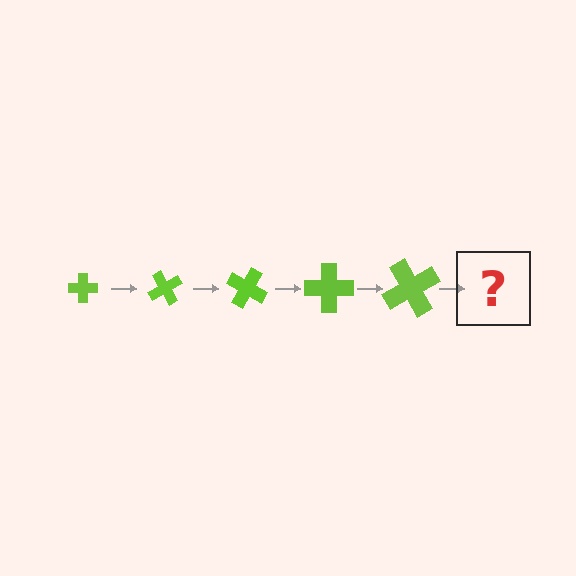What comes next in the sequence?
The next element should be a cross, larger than the previous one and rotated 300 degrees from the start.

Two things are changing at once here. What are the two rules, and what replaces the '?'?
The two rules are that the cross grows larger each step and it rotates 60 degrees each step. The '?' should be a cross, larger than the previous one and rotated 300 degrees from the start.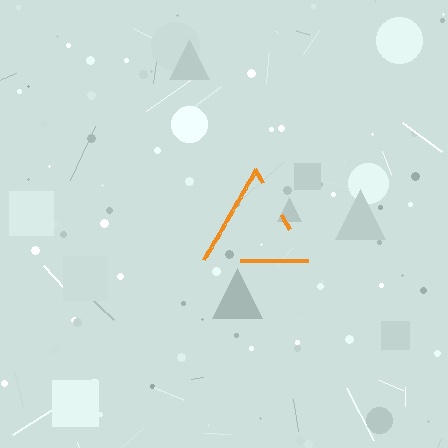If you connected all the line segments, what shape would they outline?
They would outline a triangle.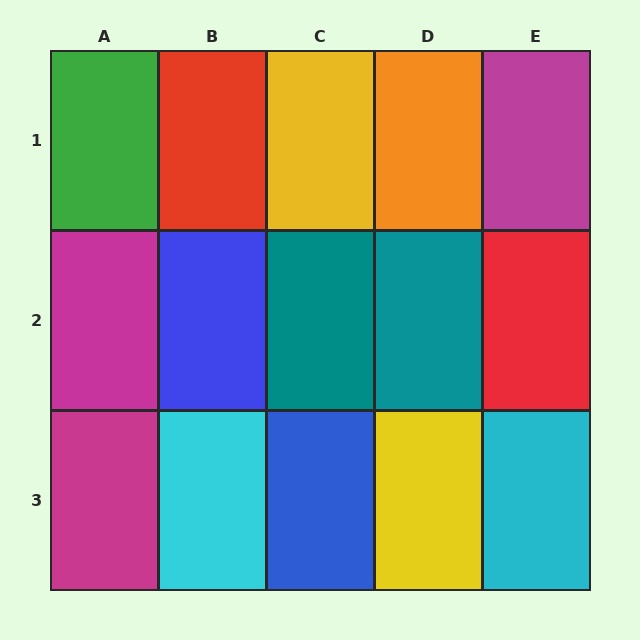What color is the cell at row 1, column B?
Red.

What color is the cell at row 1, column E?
Magenta.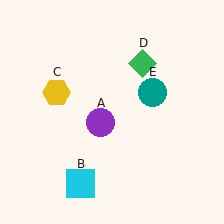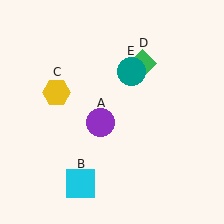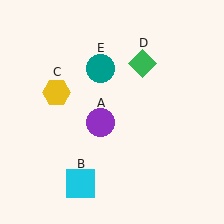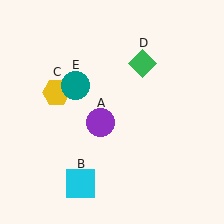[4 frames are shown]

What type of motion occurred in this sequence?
The teal circle (object E) rotated counterclockwise around the center of the scene.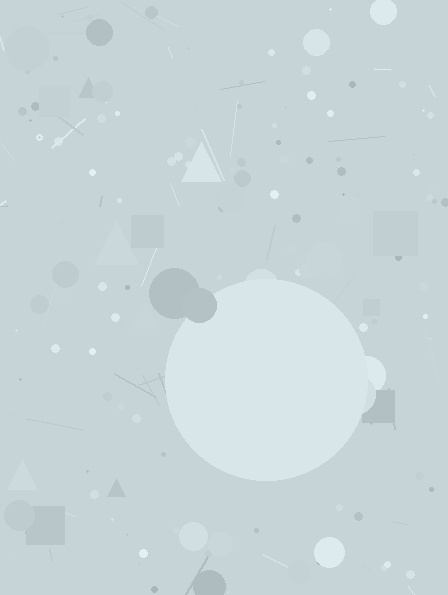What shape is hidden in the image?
A circle is hidden in the image.